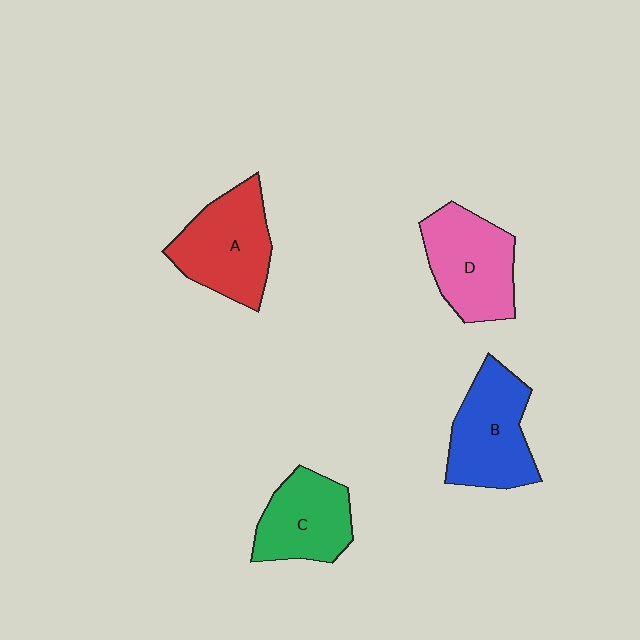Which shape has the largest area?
Shape A (red).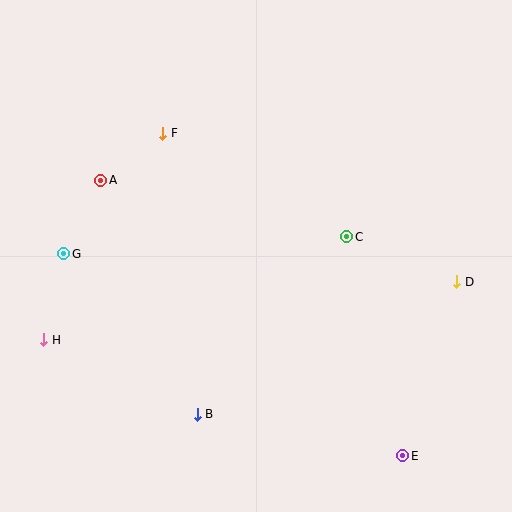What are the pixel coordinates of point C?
Point C is at (347, 237).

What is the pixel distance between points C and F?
The distance between C and F is 211 pixels.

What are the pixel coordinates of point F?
Point F is at (163, 133).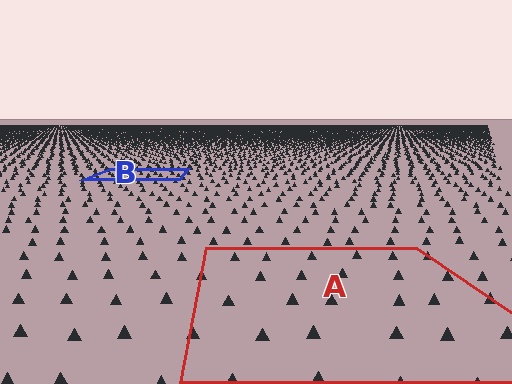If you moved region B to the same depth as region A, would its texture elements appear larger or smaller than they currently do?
They would appear larger. At a closer depth, the same texture elements are projected at a bigger on-screen size.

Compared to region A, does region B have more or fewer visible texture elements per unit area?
Region B has more texture elements per unit area — they are packed more densely because it is farther away.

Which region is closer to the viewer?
Region A is closer. The texture elements there are larger and more spread out.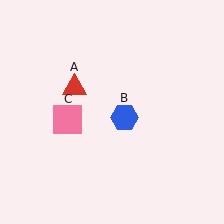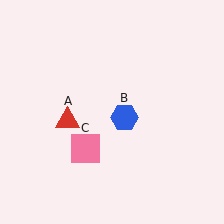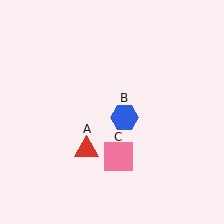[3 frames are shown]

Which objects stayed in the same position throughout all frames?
Blue hexagon (object B) remained stationary.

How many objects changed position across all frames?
2 objects changed position: red triangle (object A), pink square (object C).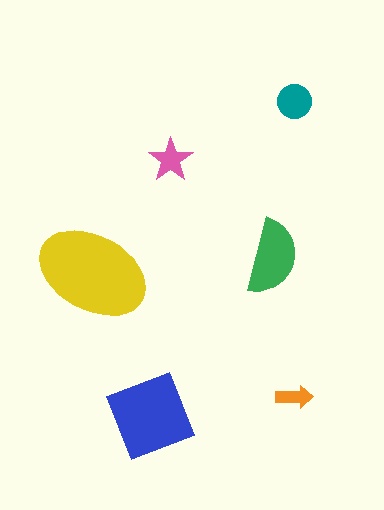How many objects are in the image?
There are 6 objects in the image.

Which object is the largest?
The yellow ellipse.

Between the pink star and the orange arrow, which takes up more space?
The pink star.